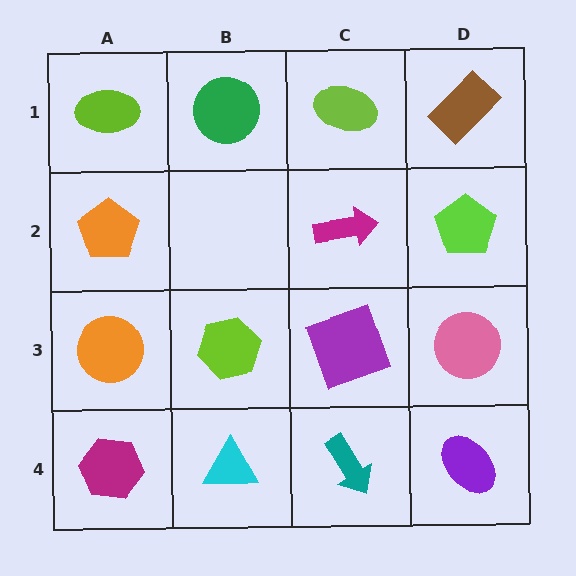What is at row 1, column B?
A green circle.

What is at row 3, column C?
A purple square.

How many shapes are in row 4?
4 shapes.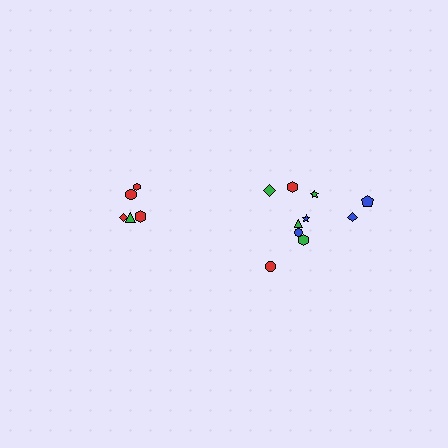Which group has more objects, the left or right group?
The right group.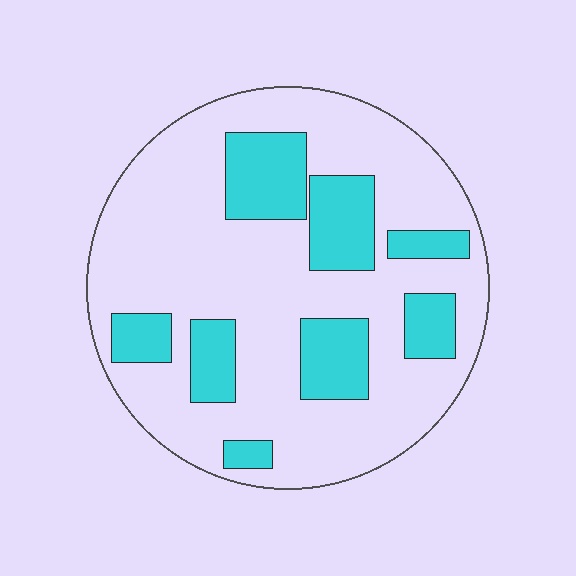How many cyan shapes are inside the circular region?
8.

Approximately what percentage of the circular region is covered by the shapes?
Approximately 25%.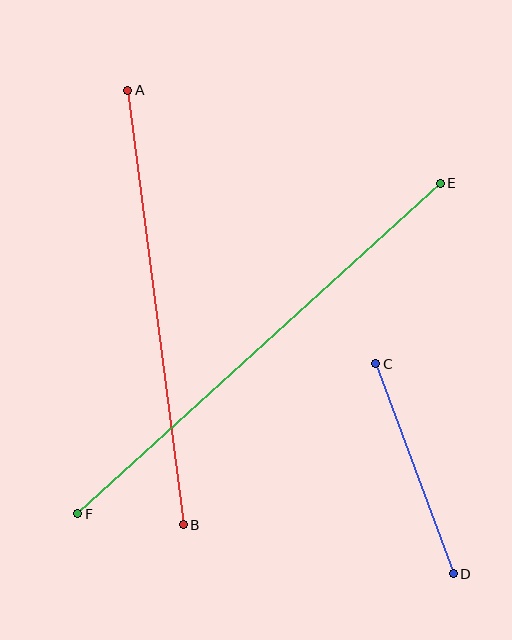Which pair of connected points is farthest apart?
Points E and F are farthest apart.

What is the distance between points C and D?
The distance is approximately 224 pixels.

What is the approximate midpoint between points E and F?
The midpoint is at approximately (259, 348) pixels.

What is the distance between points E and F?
The distance is approximately 491 pixels.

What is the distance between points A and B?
The distance is approximately 438 pixels.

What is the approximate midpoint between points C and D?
The midpoint is at approximately (414, 469) pixels.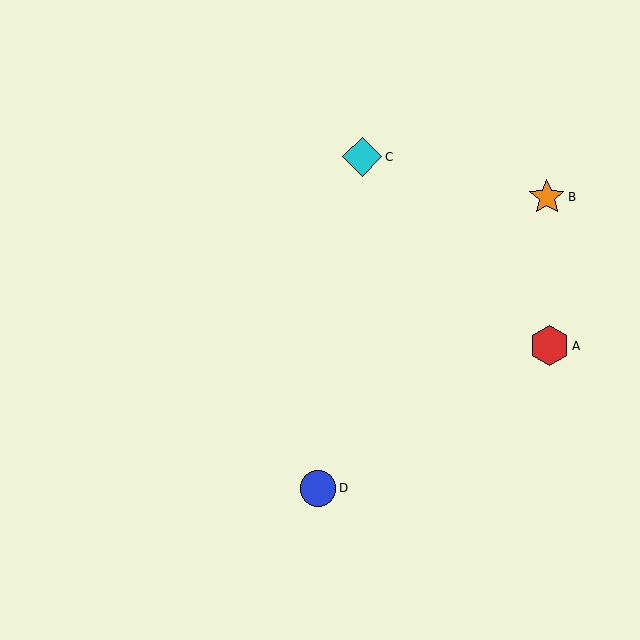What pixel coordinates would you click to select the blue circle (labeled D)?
Click at (318, 488) to select the blue circle D.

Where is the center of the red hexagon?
The center of the red hexagon is at (550, 346).